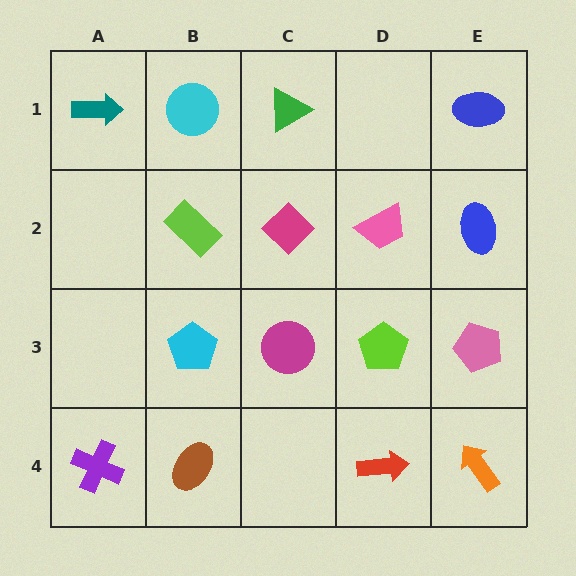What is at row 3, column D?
A lime pentagon.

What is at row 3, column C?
A magenta circle.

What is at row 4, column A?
A purple cross.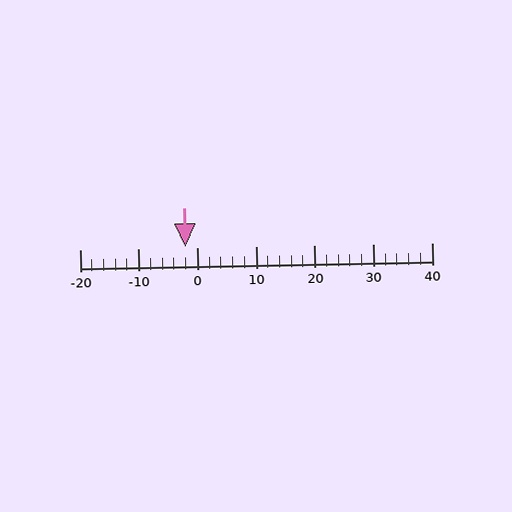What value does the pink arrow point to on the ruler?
The pink arrow points to approximately -2.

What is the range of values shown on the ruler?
The ruler shows values from -20 to 40.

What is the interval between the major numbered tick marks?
The major tick marks are spaced 10 units apart.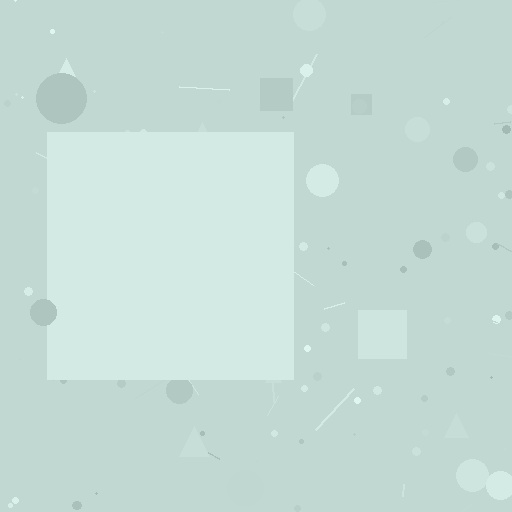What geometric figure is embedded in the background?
A square is embedded in the background.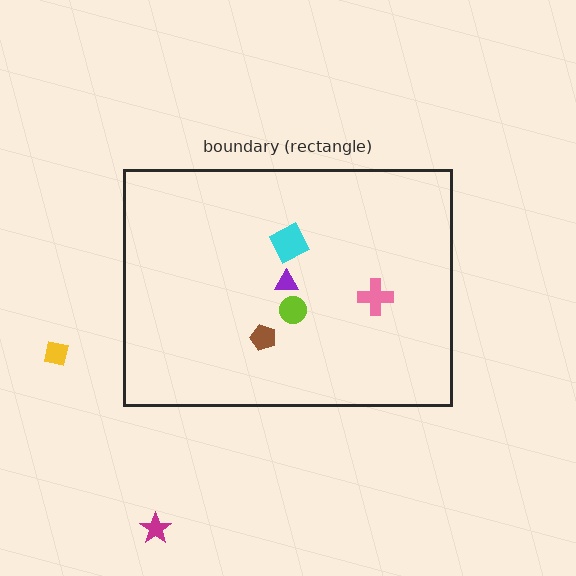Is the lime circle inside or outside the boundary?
Inside.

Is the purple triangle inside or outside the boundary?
Inside.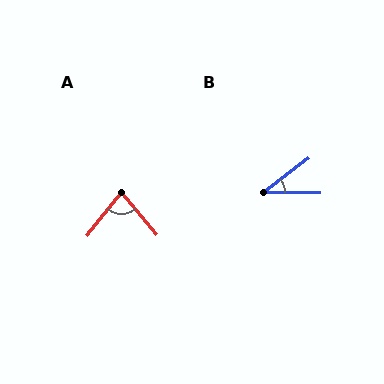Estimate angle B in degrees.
Approximately 37 degrees.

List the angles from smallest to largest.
B (37°), A (78°).